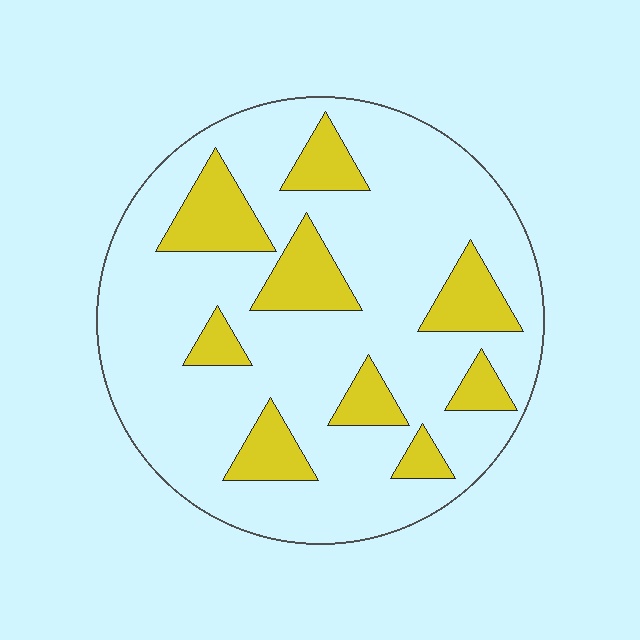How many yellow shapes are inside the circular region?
9.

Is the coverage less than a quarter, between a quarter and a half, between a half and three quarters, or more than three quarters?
Less than a quarter.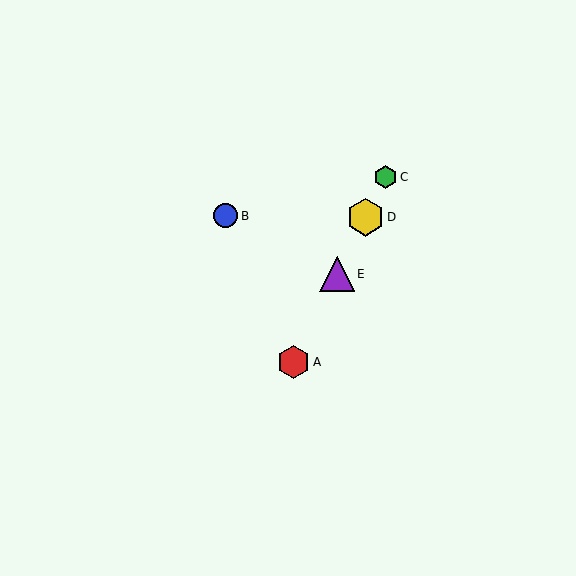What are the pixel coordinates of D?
Object D is at (365, 217).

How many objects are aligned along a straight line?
4 objects (A, C, D, E) are aligned along a straight line.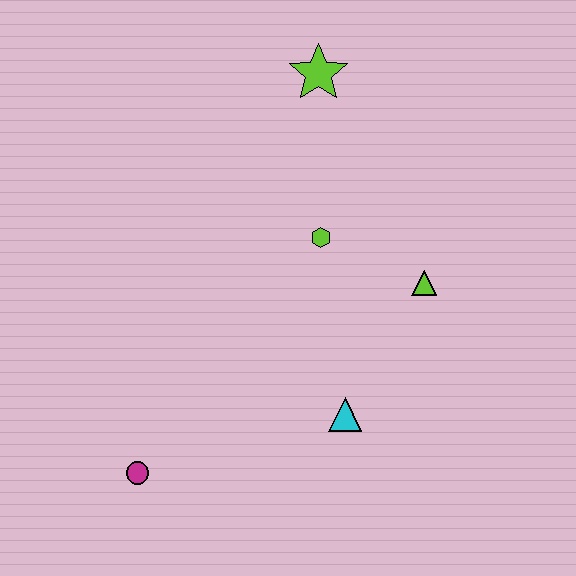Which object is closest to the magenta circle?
The cyan triangle is closest to the magenta circle.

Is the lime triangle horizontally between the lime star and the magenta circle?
No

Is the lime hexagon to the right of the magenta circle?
Yes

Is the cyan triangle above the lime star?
No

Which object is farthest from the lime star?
The magenta circle is farthest from the lime star.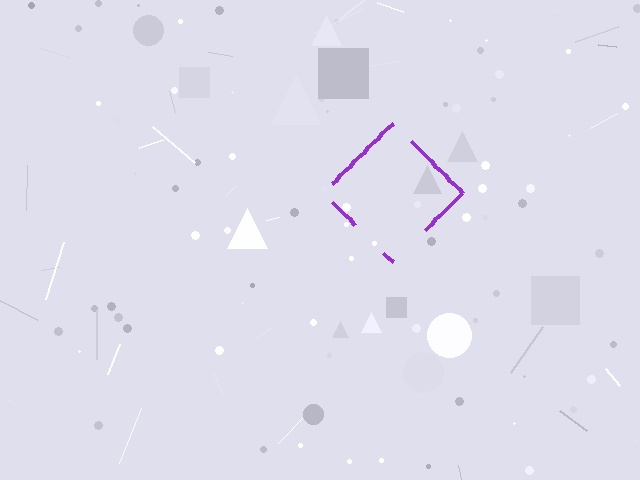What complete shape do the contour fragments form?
The contour fragments form a diamond.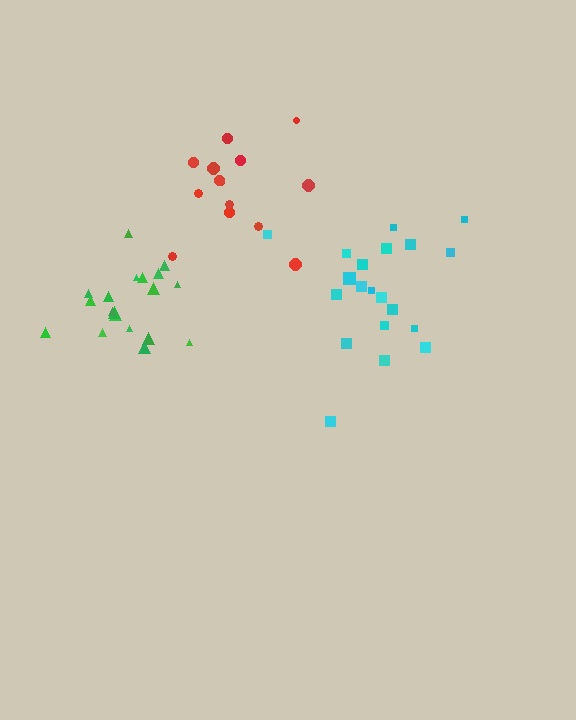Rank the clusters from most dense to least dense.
green, red, cyan.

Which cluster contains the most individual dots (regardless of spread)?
Cyan (20).